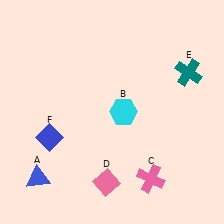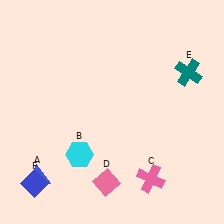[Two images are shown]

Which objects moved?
The objects that moved are: the cyan hexagon (B), the blue diamond (F).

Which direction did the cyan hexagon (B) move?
The cyan hexagon (B) moved left.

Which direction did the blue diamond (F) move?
The blue diamond (F) moved down.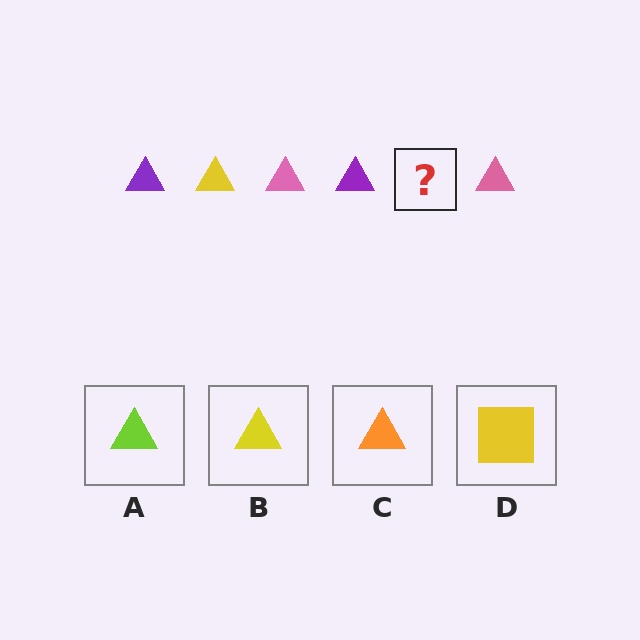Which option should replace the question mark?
Option B.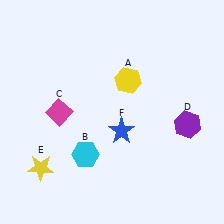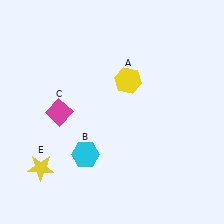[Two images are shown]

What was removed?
The purple hexagon (D), the blue star (F) were removed in Image 2.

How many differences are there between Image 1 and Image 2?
There are 2 differences between the two images.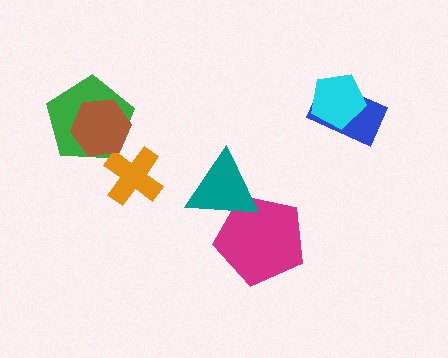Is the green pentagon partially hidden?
Yes, it is partially covered by another shape.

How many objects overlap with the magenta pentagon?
1 object overlaps with the magenta pentagon.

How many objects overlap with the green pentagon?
1 object overlaps with the green pentagon.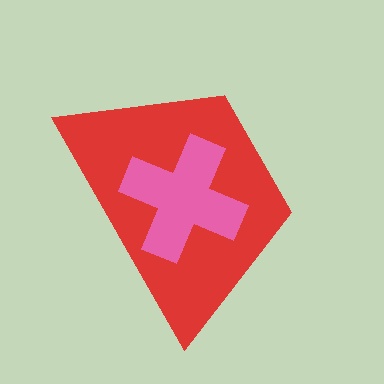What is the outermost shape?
The red trapezoid.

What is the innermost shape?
The pink cross.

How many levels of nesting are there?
2.